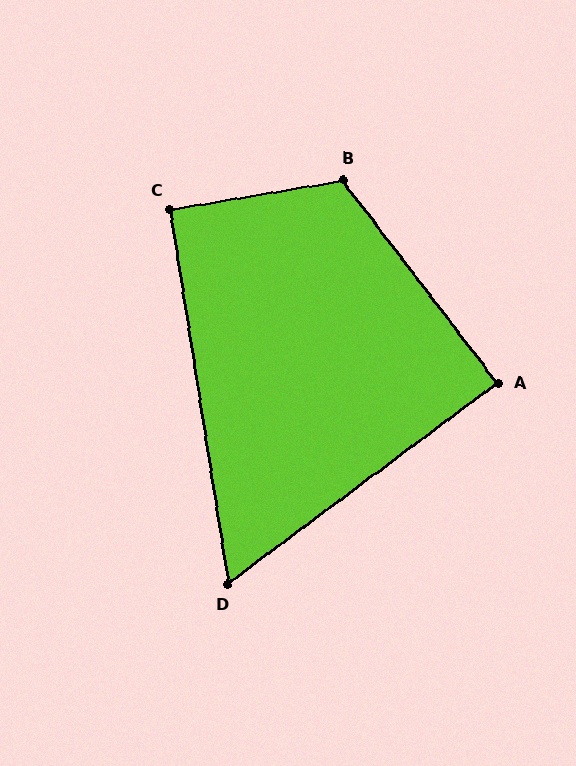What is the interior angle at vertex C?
Approximately 91 degrees (approximately right).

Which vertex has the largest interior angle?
B, at approximately 118 degrees.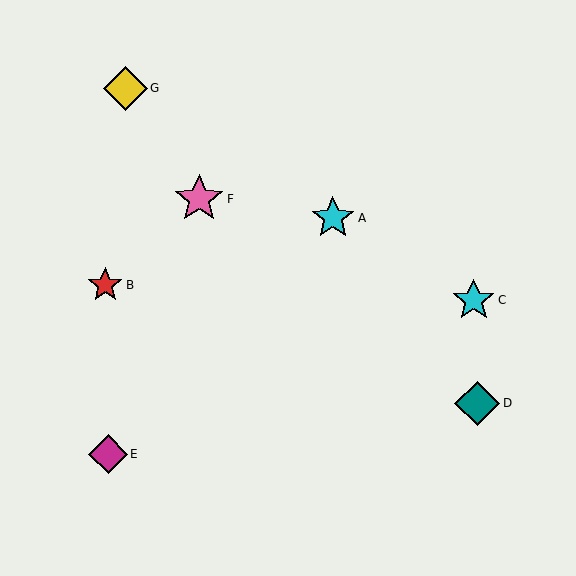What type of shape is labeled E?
Shape E is a magenta diamond.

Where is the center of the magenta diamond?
The center of the magenta diamond is at (108, 454).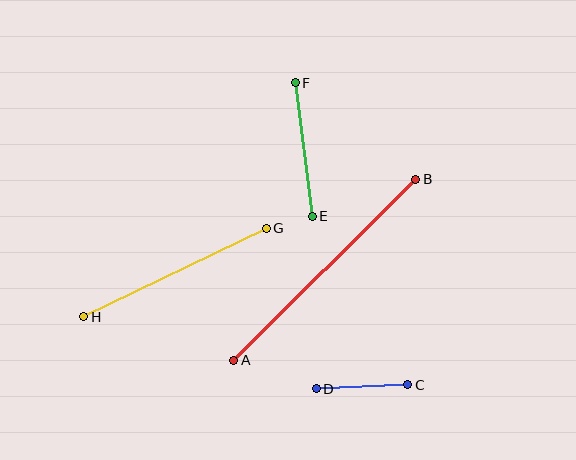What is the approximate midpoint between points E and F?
The midpoint is at approximately (304, 150) pixels.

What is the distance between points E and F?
The distance is approximately 134 pixels.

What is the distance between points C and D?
The distance is approximately 91 pixels.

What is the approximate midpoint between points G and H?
The midpoint is at approximately (175, 272) pixels.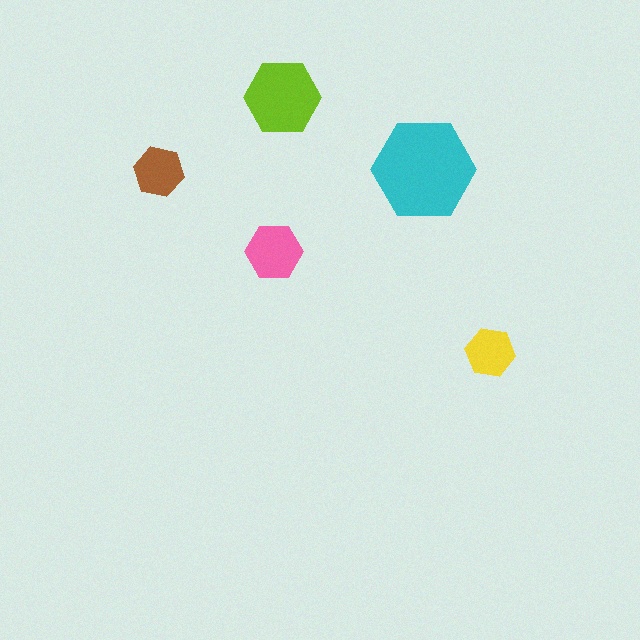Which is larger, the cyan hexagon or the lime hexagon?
The cyan one.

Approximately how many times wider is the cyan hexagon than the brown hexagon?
About 2 times wider.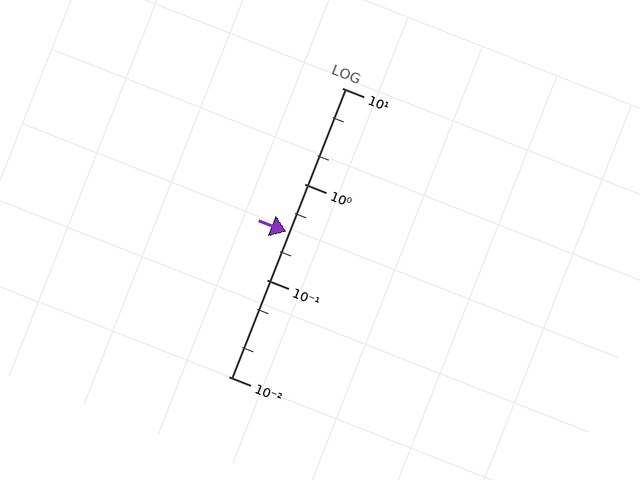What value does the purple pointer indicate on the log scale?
The pointer indicates approximately 0.32.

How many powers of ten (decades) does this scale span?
The scale spans 3 decades, from 0.01 to 10.